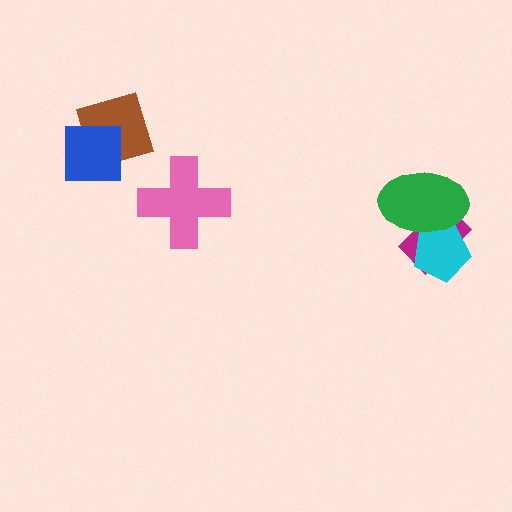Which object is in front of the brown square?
The blue square is in front of the brown square.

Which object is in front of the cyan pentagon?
The green ellipse is in front of the cyan pentagon.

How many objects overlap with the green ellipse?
2 objects overlap with the green ellipse.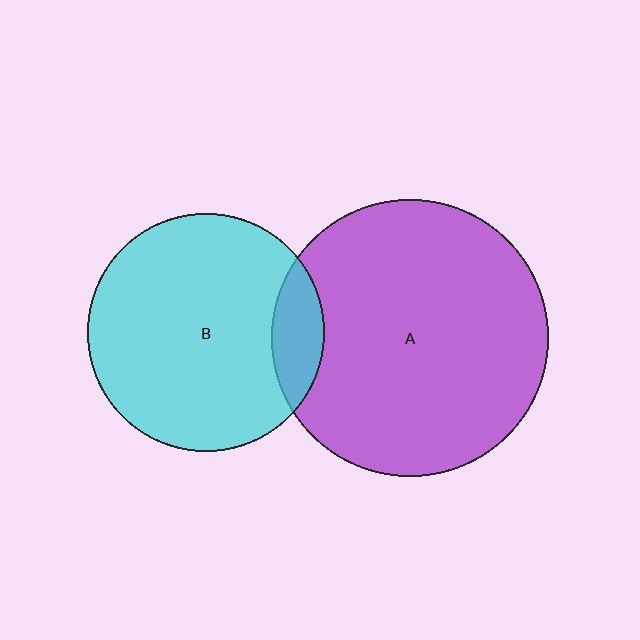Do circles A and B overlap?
Yes.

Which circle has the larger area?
Circle A (purple).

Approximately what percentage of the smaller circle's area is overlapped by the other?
Approximately 15%.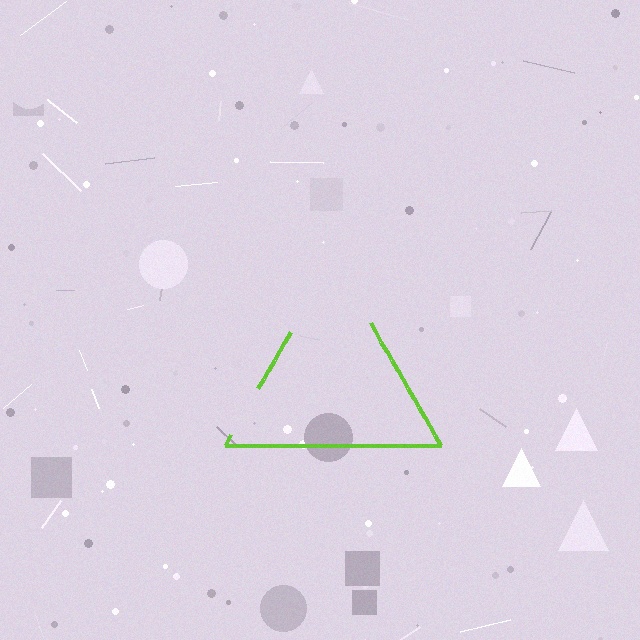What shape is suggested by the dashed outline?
The dashed outline suggests a triangle.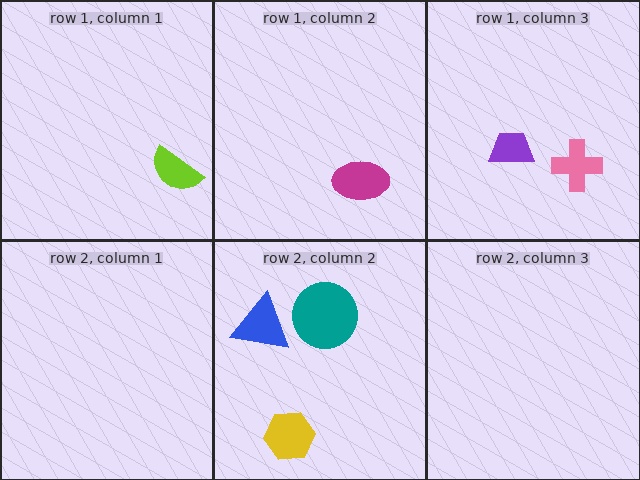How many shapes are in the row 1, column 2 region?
1.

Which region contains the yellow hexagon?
The row 2, column 2 region.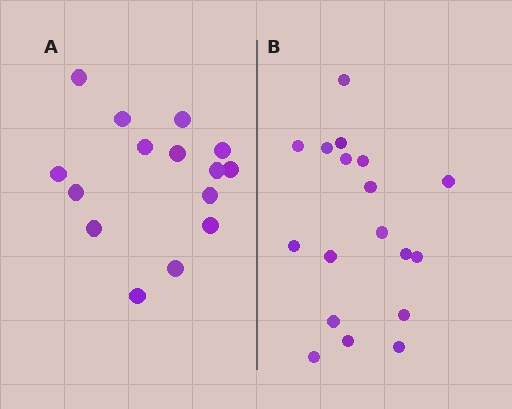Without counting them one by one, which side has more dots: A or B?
Region B (the right region) has more dots.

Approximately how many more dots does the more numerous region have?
Region B has just a few more — roughly 2 or 3 more dots than region A.